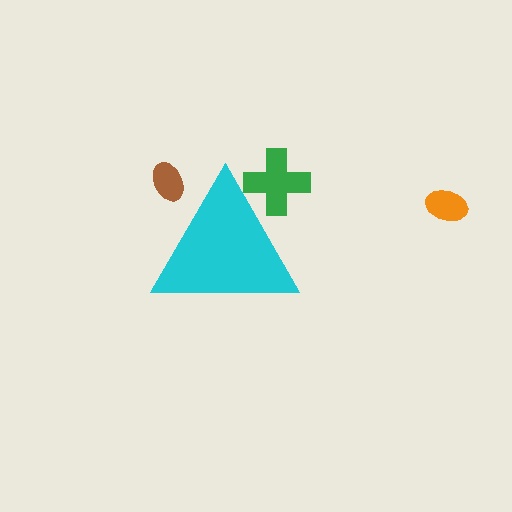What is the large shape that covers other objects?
A cyan triangle.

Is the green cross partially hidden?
Yes, the green cross is partially hidden behind the cyan triangle.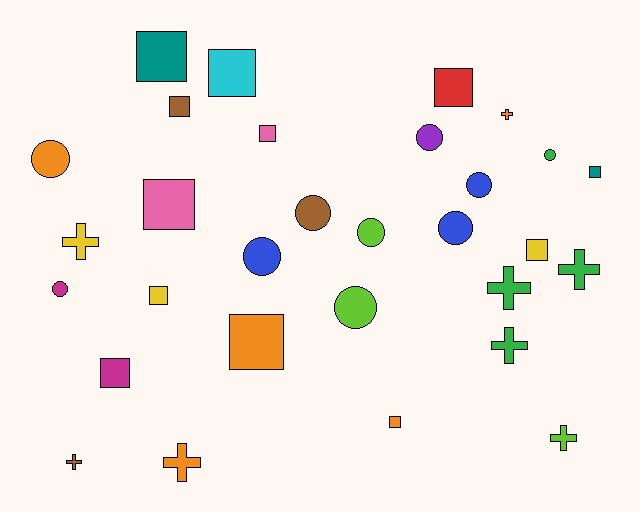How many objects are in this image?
There are 30 objects.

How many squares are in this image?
There are 12 squares.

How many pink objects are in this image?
There are 2 pink objects.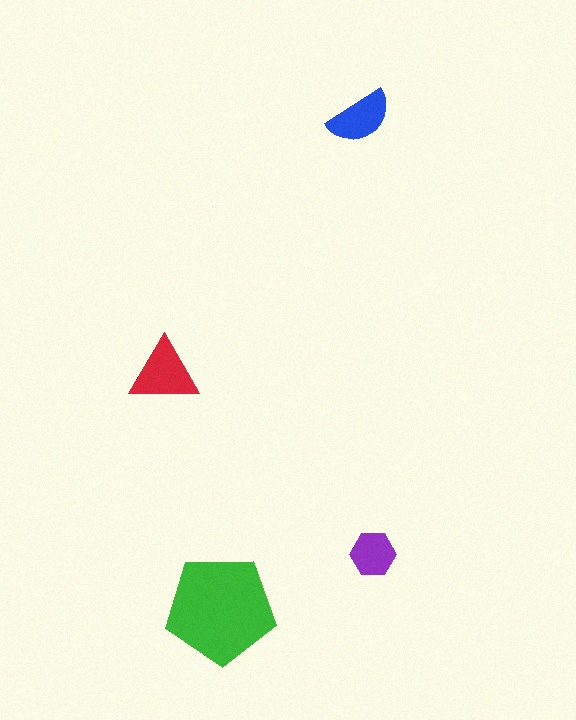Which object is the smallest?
The purple hexagon.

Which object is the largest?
The green pentagon.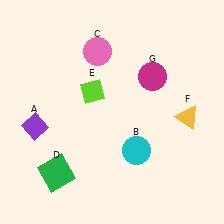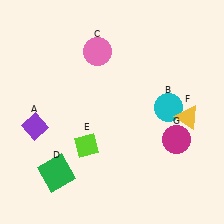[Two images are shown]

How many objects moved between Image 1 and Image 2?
3 objects moved between the two images.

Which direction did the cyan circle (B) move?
The cyan circle (B) moved up.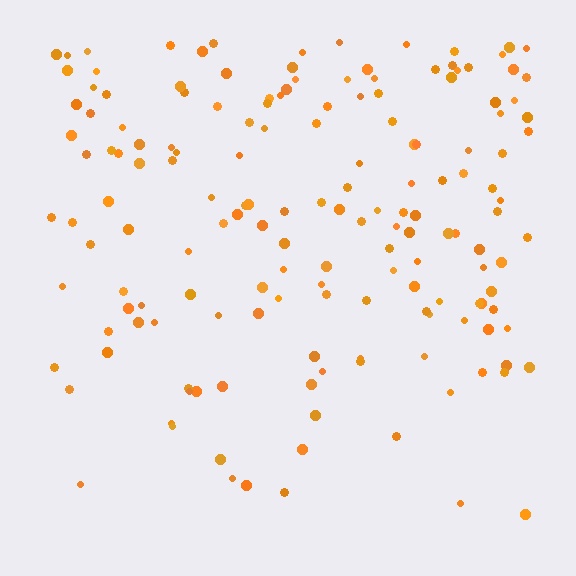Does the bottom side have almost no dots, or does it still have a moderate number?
Still a moderate number, just noticeably fewer than the top.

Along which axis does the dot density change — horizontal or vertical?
Vertical.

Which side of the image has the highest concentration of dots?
The top.